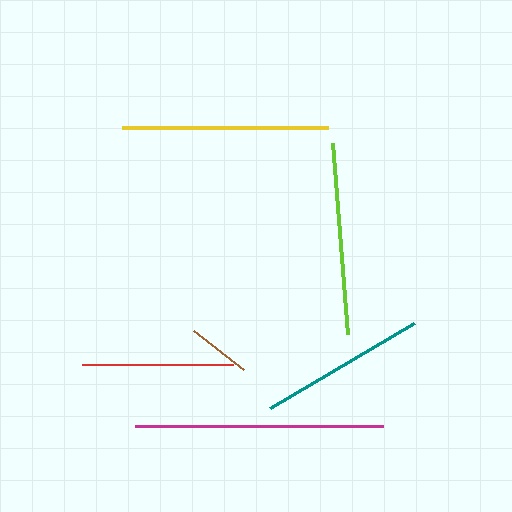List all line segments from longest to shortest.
From longest to shortest: magenta, yellow, lime, teal, red, brown.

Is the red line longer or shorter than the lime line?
The lime line is longer than the red line.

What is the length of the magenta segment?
The magenta segment is approximately 248 pixels long.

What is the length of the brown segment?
The brown segment is approximately 64 pixels long.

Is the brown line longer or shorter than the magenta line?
The magenta line is longer than the brown line.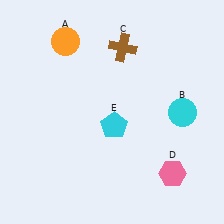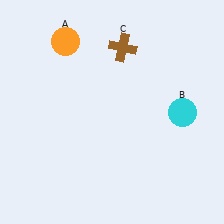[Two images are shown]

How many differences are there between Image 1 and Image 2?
There are 2 differences between the two images.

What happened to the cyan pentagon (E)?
The cyan pentagon (E) was removed in Image 2. It was in the bottom-right area of Image 1.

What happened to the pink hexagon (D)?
The pink hexagon (D) was removed in Image 2. It was in the bottom-right area of Image 1.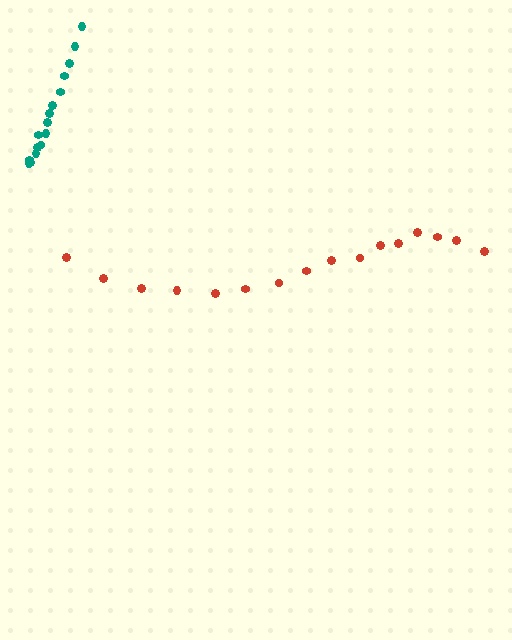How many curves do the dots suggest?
There are 2 distinct paths.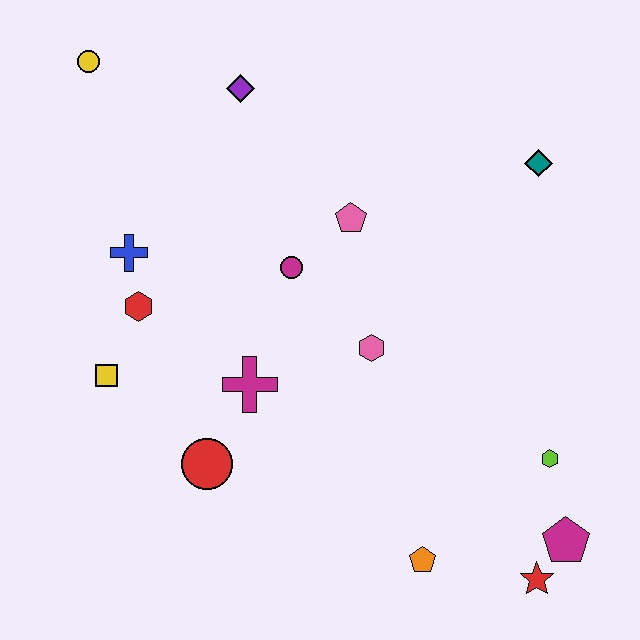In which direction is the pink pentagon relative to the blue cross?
The pink pentagon is to the right of the blue cross.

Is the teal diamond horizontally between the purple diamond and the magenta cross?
No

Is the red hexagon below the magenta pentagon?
No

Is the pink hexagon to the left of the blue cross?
No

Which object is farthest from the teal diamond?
The yellow square is farthest from the teal diamond.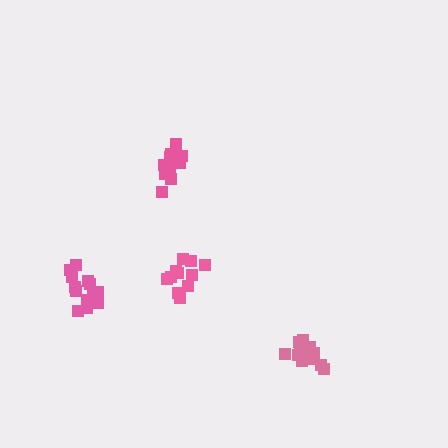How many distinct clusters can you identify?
There are 4 distinct clusters.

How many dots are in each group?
Group 1: 13 dots, Group 2: 11 dots, Group 3: 13 dots, Group 4: 11 dots (48 total).